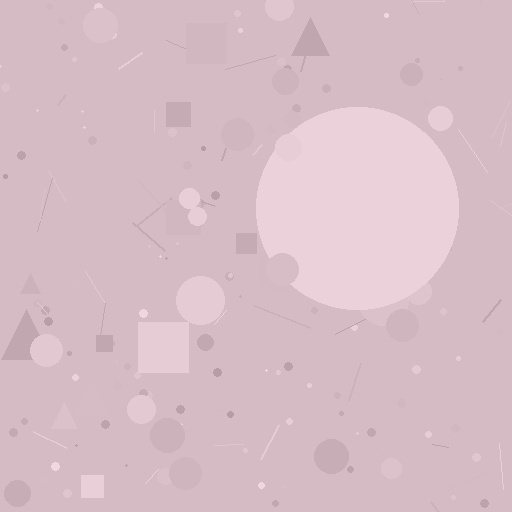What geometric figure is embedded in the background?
A circle is embedded in the background.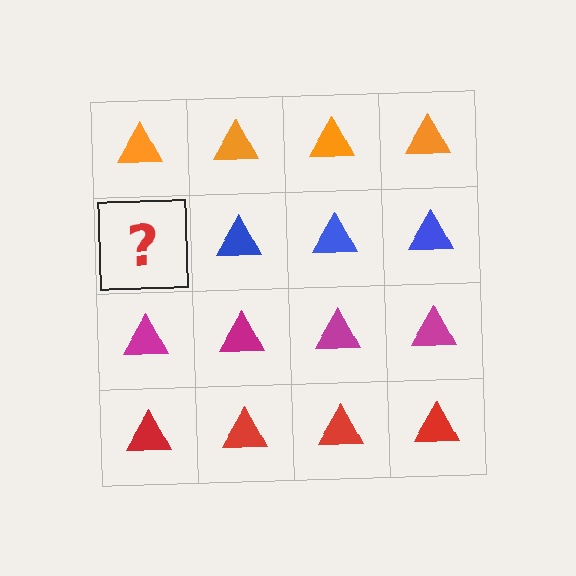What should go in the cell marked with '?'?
The missing cell should contain a blue triangle.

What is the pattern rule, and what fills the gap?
The rule is that each row has a consistent color. The gap should be filled with a blue triangle.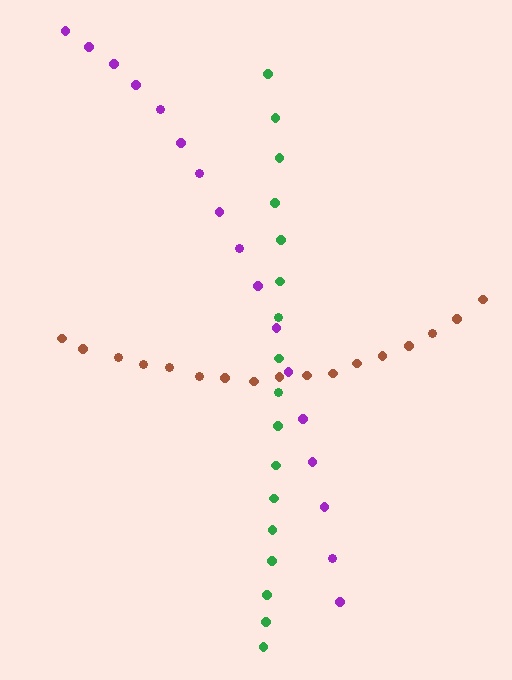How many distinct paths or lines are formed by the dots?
There are 3 distinct paths.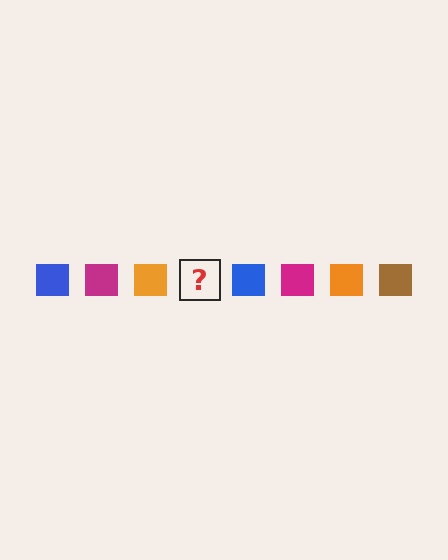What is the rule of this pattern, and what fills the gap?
The rule is that the pattern cycles through blue, magenta, orange, brown squares. The gap should be filled with a brown square.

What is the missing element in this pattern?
The missing element is a brown square.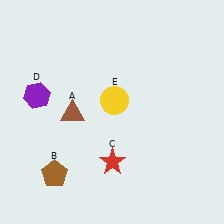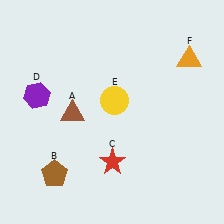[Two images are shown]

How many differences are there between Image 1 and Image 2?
There is 1 difference between the two images.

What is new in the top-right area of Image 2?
An orange triangle (F) was added in the top-right area of Image 2.